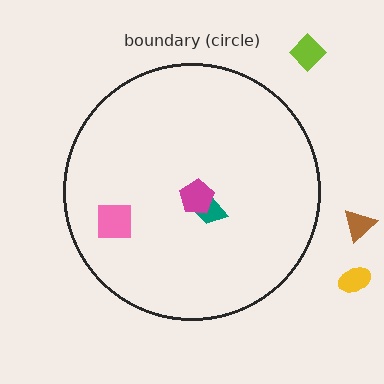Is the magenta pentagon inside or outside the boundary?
Inside.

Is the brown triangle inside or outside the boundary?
Outside.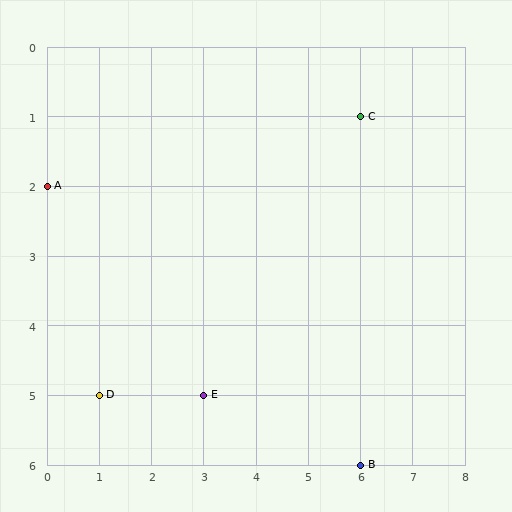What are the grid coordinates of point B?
Point B is at grid coordinates (6, 6).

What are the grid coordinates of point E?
Point E is at grid coordinates (3, 5).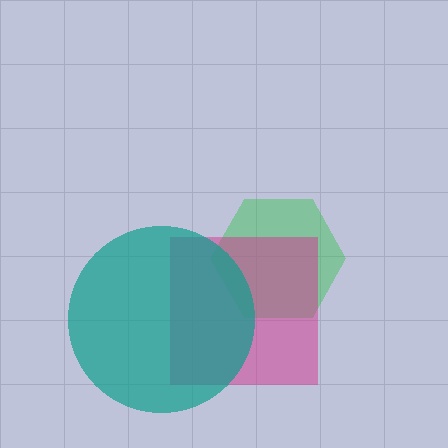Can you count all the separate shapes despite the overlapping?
Yes, there are 3 separate shapes.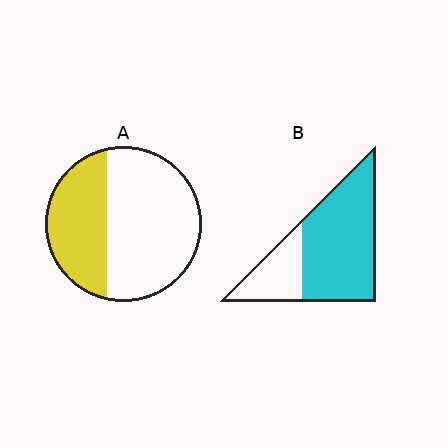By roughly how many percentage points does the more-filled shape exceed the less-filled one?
By roughly 35 percentage points (B over A).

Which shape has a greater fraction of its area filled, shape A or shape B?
Shape B.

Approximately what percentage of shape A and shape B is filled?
A is approximately 35% and B is approximately 70%.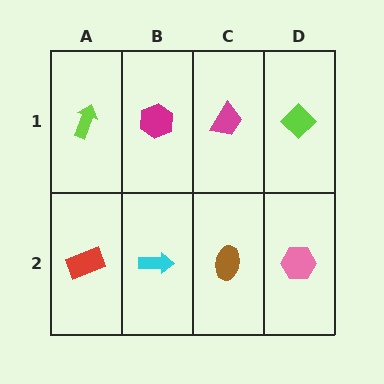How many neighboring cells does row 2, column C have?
3.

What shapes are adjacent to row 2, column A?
A lime arrow (row 1, column A), a cyan arrow (row 2, column B).